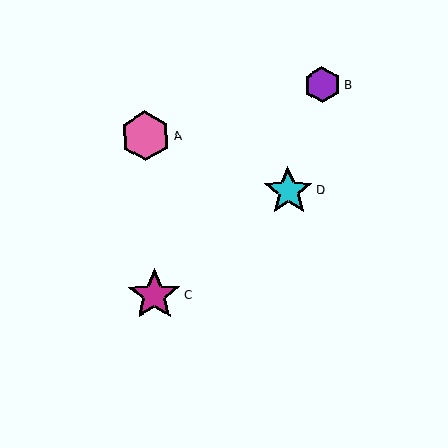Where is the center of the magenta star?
The center of the magenta star is at (154, 295).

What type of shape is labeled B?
Shape B is a purple hexagon.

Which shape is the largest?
The magenta star (labeled C) is the largest.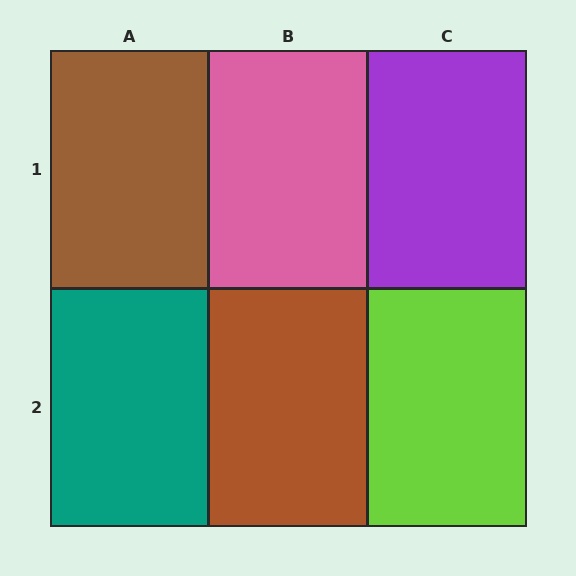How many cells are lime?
1 cell is lime.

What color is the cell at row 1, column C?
Purple.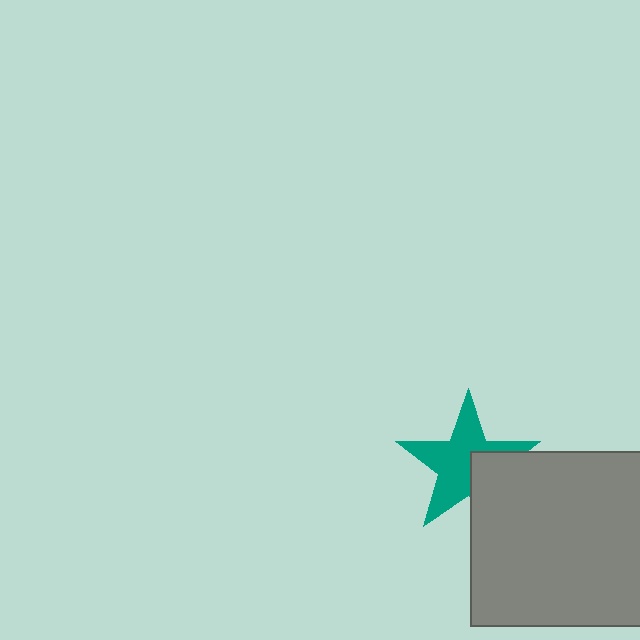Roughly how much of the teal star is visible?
Most of it is visible (roughly 68%).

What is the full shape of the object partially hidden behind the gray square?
The partially hidden object is a teal star.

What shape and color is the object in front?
The object in front is a gray square.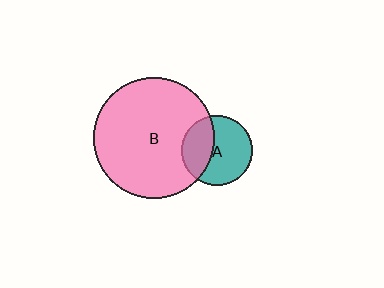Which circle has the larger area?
Circle B (pink).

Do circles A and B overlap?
Yes.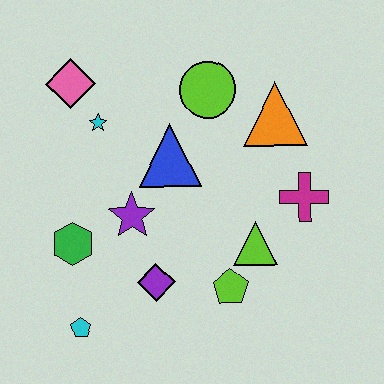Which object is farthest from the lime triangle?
The pink diamond is farthest from the lime triangle.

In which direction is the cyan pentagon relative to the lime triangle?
The cyan pentagon is to the left of the lime triangle.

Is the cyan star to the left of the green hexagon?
No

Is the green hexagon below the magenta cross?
Yes